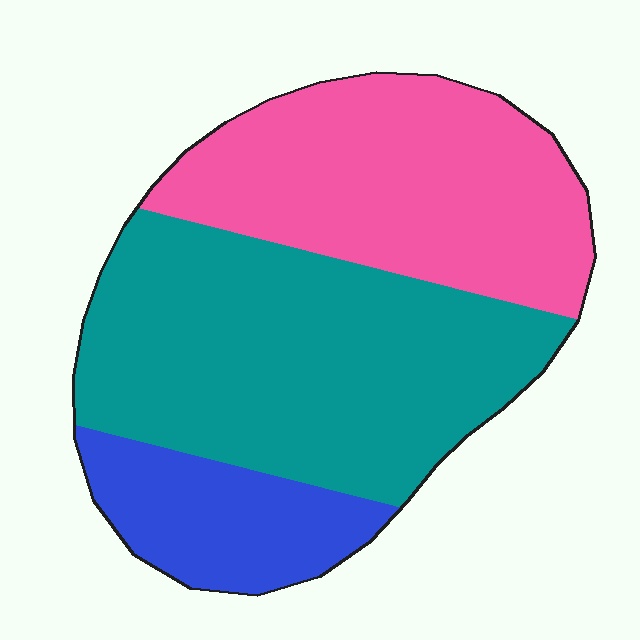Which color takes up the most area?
Teal, at roughly 50%.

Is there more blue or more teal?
Teal.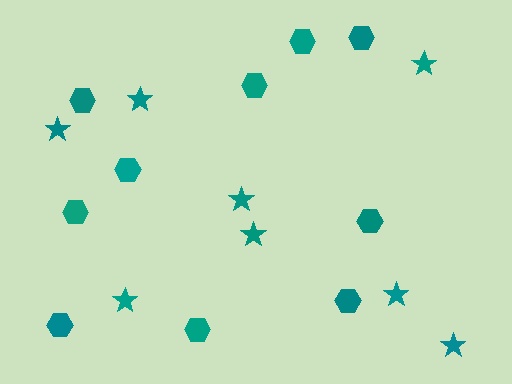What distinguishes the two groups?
There are 2 groups: one group of hexagons (10) and one group of stars (8).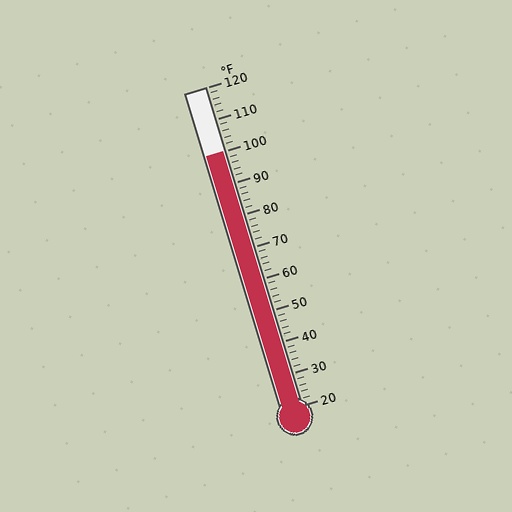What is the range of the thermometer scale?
The thermometer scale ranges from 20°F to 120°F.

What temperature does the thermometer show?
The thermometer shows approximately 100°F.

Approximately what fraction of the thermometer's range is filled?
The thermometer is filled to approximately 80% of its range.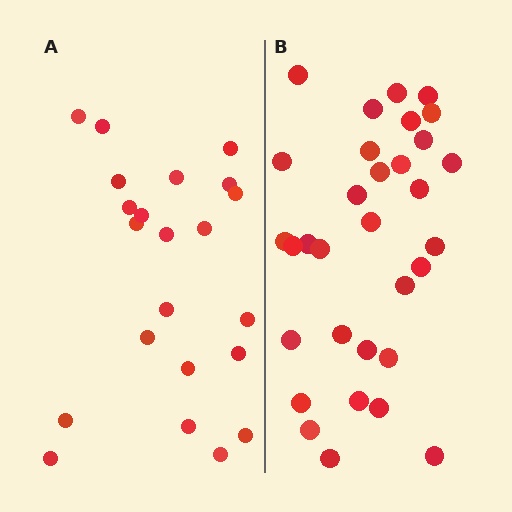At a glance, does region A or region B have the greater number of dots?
Region B (the right region) has more dots.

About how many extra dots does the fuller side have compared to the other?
Region B has roughly 10 or so more dots than region A.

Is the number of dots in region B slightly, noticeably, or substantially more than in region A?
Region B has substantially more. The ratio is roughly 1.5 to 1.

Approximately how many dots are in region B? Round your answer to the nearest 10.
About 30 dots. (The exact count is 32, which rounds to 30.)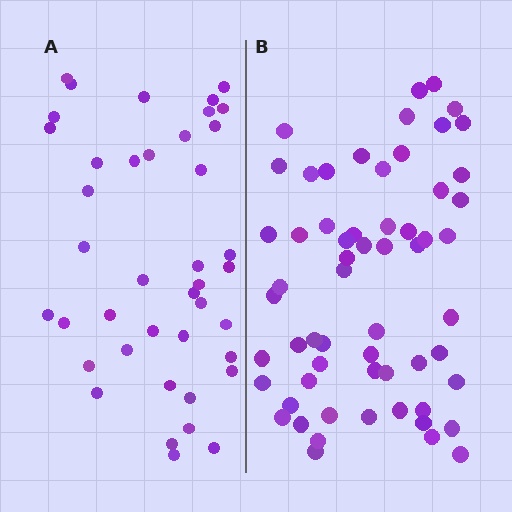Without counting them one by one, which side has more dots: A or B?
Region B (the right region) has more dots.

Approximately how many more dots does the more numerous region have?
Region B has approximately 20 more dots than region A.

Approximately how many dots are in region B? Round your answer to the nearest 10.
About 60 dots.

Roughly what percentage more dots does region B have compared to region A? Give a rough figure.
About 45% more.